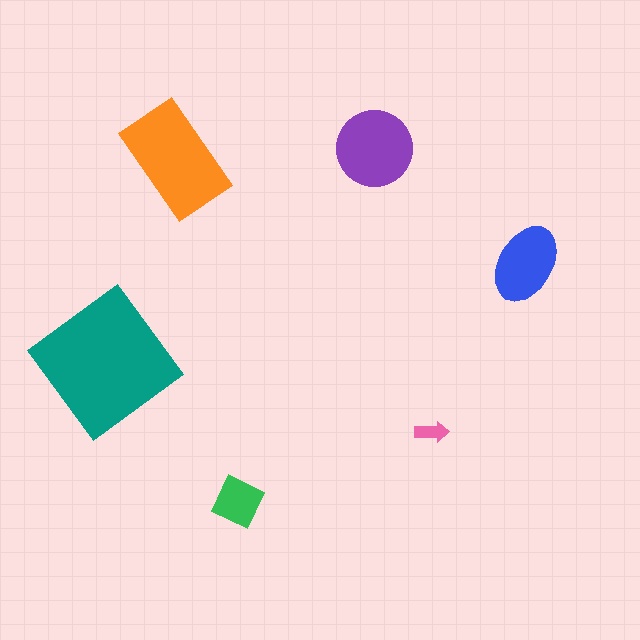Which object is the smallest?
The pink arrow.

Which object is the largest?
The teal diamond.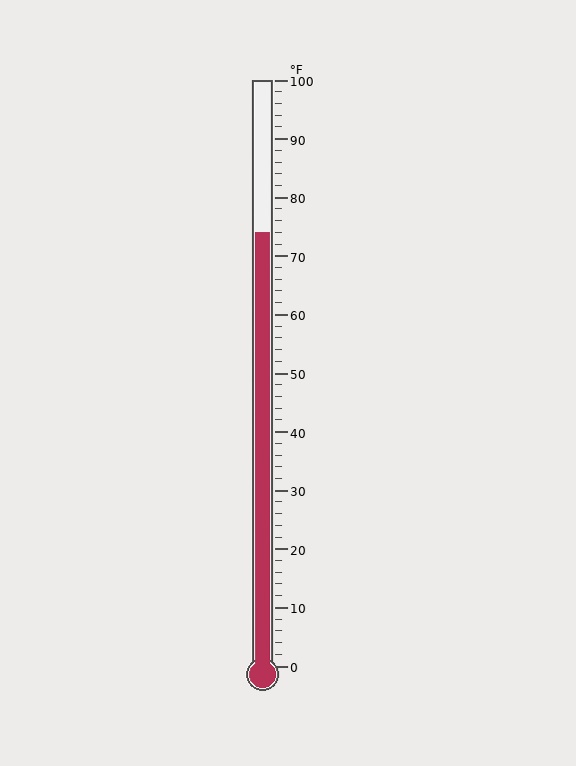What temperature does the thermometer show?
The thermometer shows approximately 74°F.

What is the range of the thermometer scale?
The thermometer scale ranges from 0°F to 100°F.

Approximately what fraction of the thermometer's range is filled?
The thermometer is filled to approximately 75% of its range.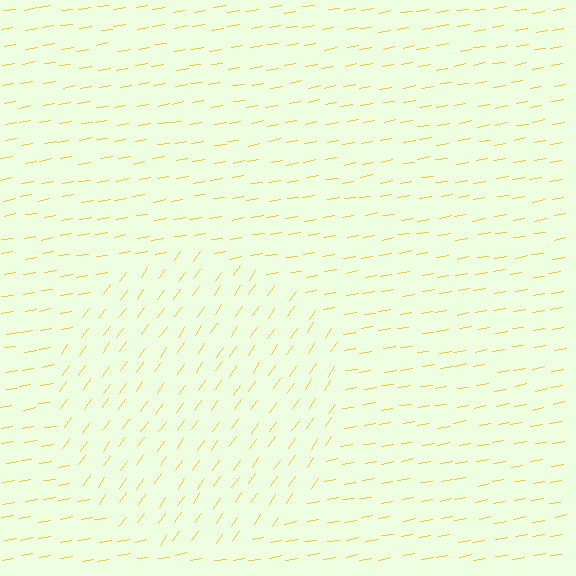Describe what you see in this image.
The image is filled with small yellow line segments. A circle region in the image has lines oriented differently from the surrounding lines, creating a visible texture boundary.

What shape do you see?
I see a circle.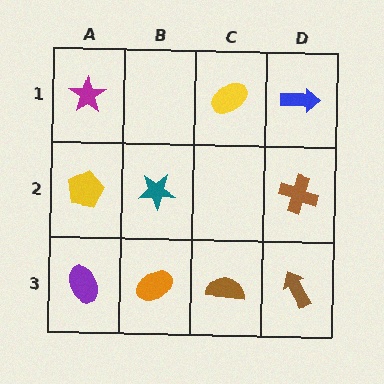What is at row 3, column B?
An orange ellipse.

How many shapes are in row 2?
3 shapes.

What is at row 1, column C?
A yellow ellipse.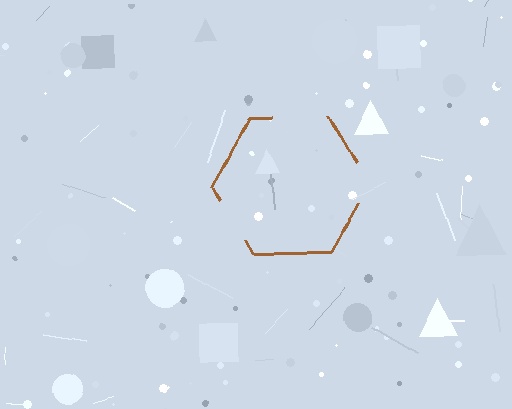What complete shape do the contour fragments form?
The contour fragments form a hexagon.